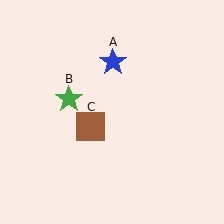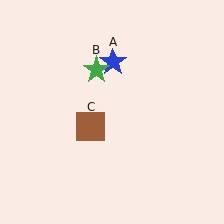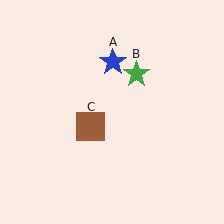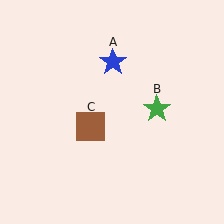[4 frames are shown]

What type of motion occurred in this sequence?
The green star (object B) rotated clockwise around the center of the scene.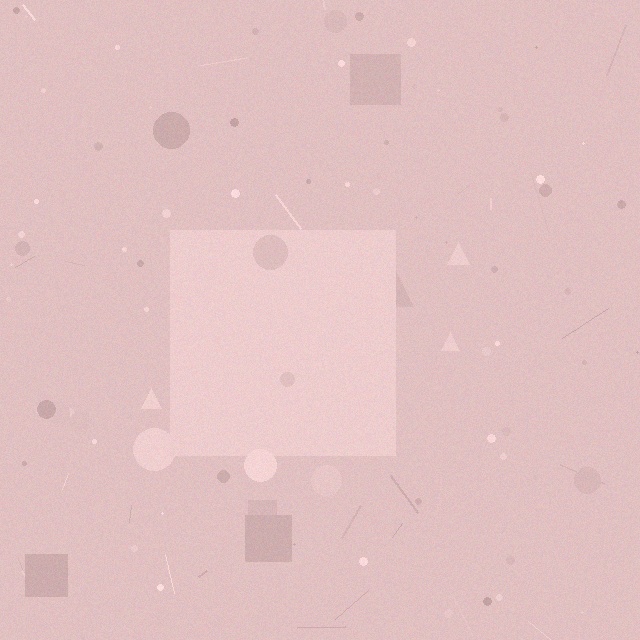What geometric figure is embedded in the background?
A square is embedded in the background.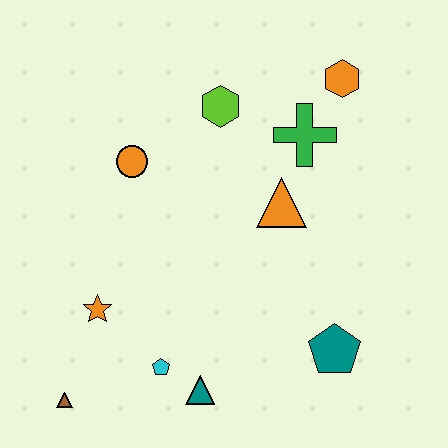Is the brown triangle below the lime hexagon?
Yes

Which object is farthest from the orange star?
The orange hexagon is farthest from the orange star.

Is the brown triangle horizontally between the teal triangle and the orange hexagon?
No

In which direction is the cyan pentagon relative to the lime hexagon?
The cyan pentagon is below the lime hexagon.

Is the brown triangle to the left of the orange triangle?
Yes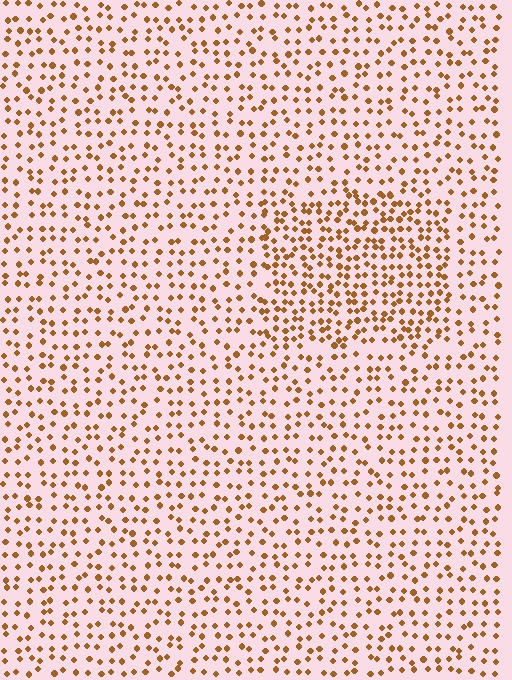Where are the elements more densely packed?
The elements are more densely packed inside the rectangle boundary.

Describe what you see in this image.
The image contains small brown elements arranged at two different densities. A rectangle-shaped region is visible where the elements are more densely packed than the surrounding area.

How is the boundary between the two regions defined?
The boundary is defined by a change in element density (approximately 1.7x ratio). All elements are the same color, size, and shape.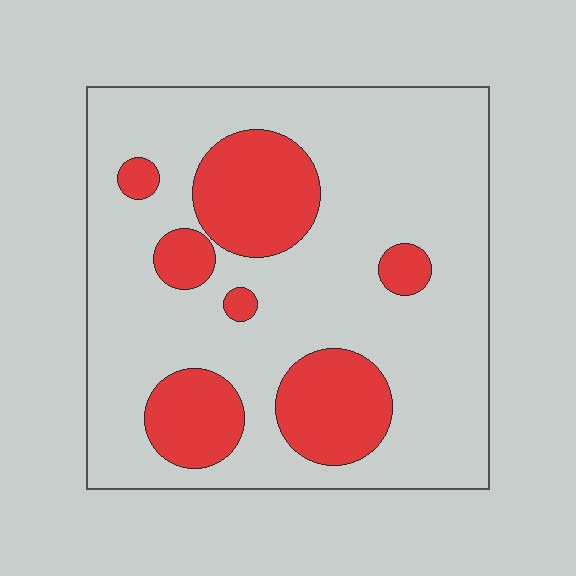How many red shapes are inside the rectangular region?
7.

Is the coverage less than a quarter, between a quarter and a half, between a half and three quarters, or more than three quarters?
Less than a quarter.